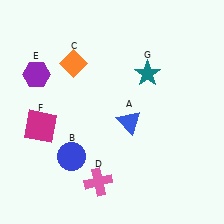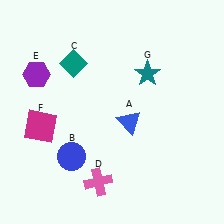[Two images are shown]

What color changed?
The diamond (C) changed from orange in Image 1 to teal in Image 2.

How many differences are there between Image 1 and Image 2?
There is 1 difference between the two images.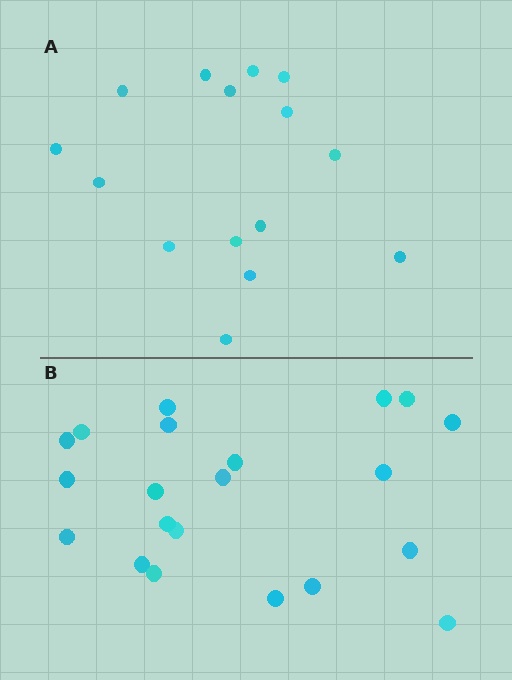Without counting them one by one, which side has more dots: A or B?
Region B (the bottom region) has more dots.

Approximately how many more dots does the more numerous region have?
Region B has about 6 more dots than region A.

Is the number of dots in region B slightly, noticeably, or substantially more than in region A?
Region B has noticeably more, but not dramatically so. The ratio is roughly 1.4 to 1.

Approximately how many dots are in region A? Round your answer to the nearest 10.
About 20 dots. (The exact count is 15, which rounds to 20.)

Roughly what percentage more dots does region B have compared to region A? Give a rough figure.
About 40% more.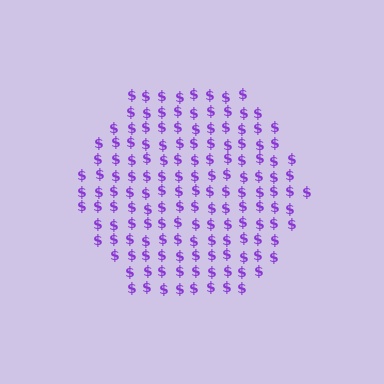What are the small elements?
The small elements are dollar signs.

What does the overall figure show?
The overall figure shows a hexagon.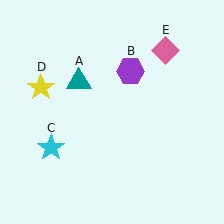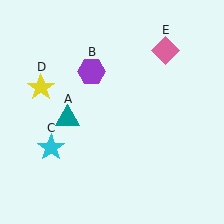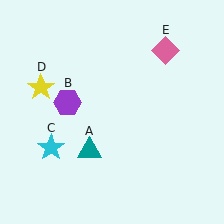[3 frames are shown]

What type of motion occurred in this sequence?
The teal triangle (object A), purple hexagon (object B) rotated counterclockwise around the center of the scene.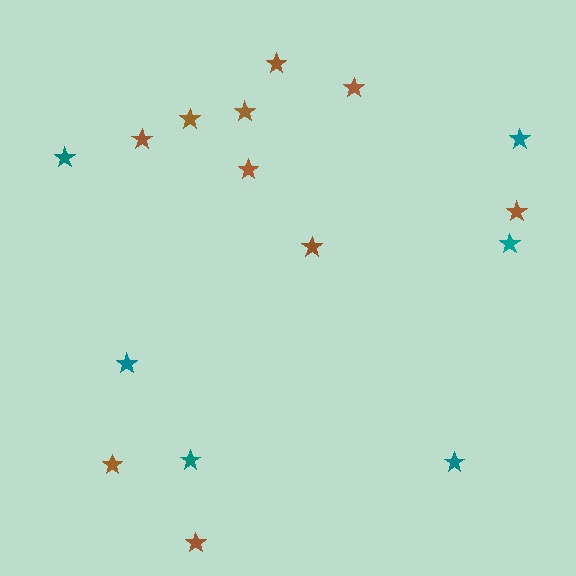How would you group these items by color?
There are 2 groups: one group of teal stars (6) and one group of brown stars (10).